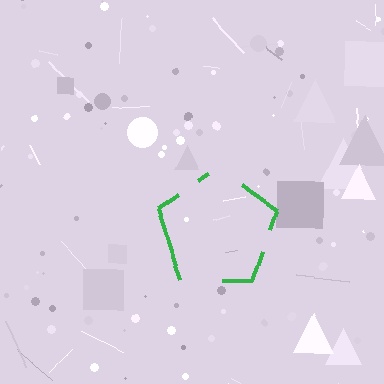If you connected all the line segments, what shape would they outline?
They would outline a pentagon.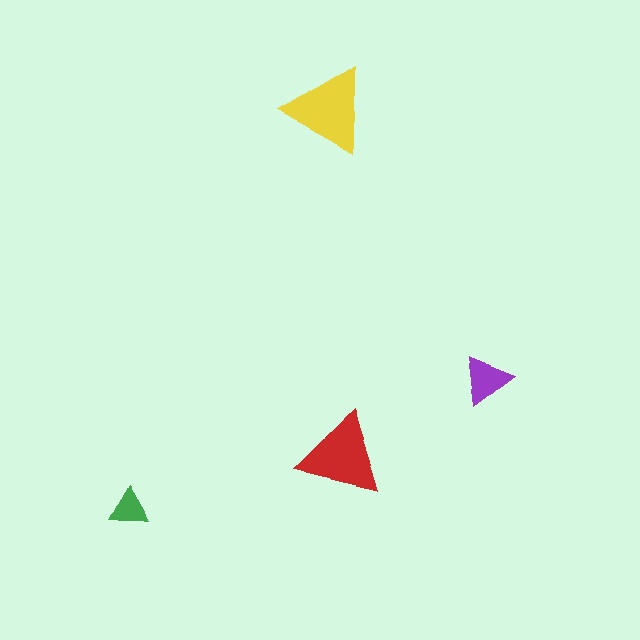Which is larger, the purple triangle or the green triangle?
The purple one.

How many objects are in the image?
There are 4 objects in the image.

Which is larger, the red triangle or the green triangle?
The red one.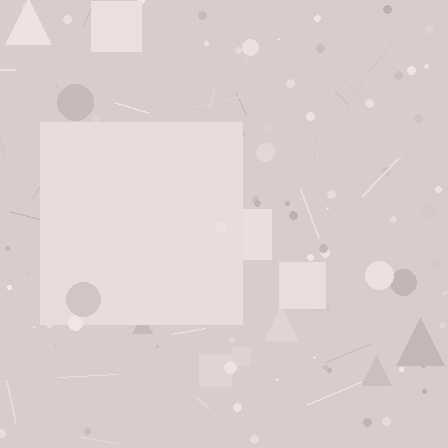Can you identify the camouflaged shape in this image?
The camouflaged shape is a square.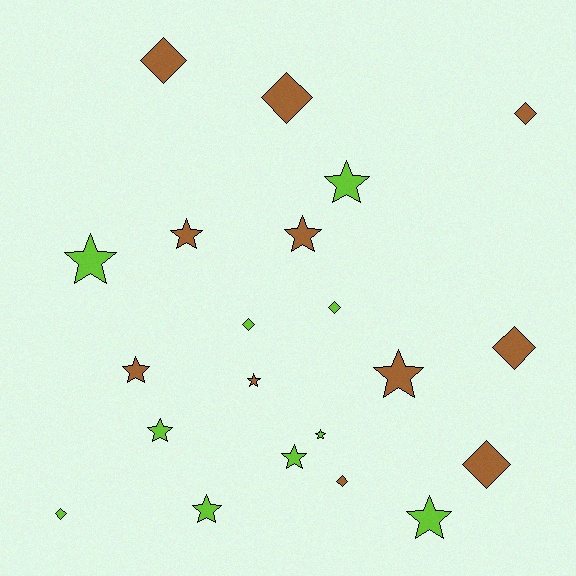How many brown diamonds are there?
There are 6 brown diamonds.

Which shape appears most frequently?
Star, with 12 objects.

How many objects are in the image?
There are 21 objects.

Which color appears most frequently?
Brown, with 11 objects.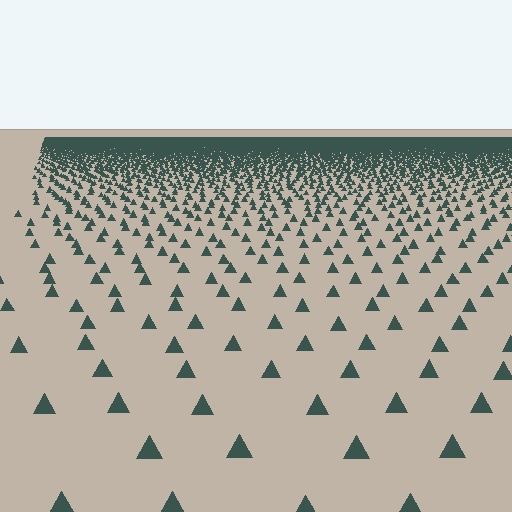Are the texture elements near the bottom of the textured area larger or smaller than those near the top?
Larger. Near the bottom, elements are closer to the viewer and appear at a bigger on-screen size.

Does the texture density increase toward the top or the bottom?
Density increases toward the top.